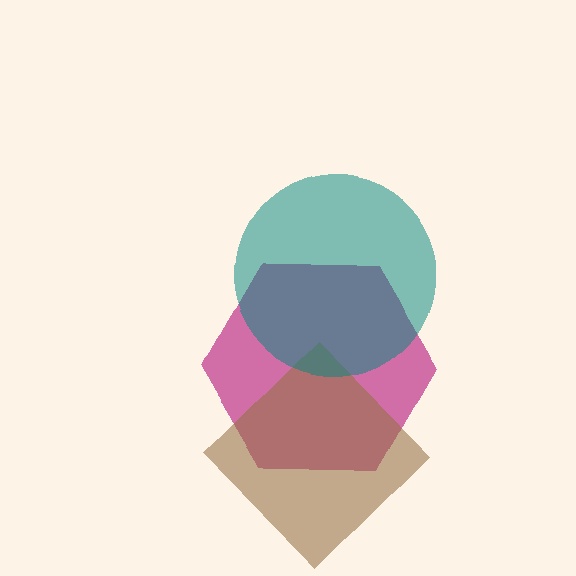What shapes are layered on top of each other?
The layered shapes are: a magenta hexagon, a brown diamond, a teal circle.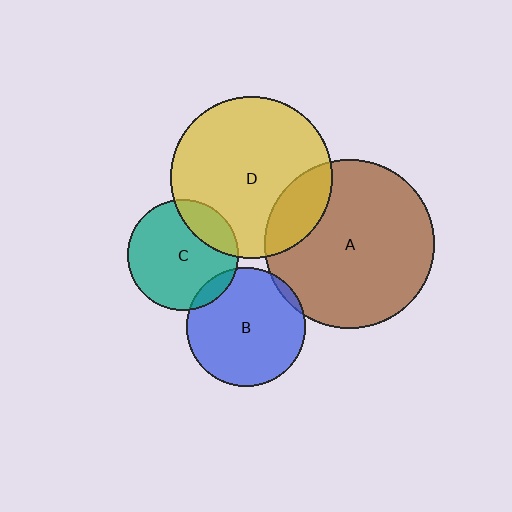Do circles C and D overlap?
Yes.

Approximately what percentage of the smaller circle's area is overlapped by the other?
Approximately 20%.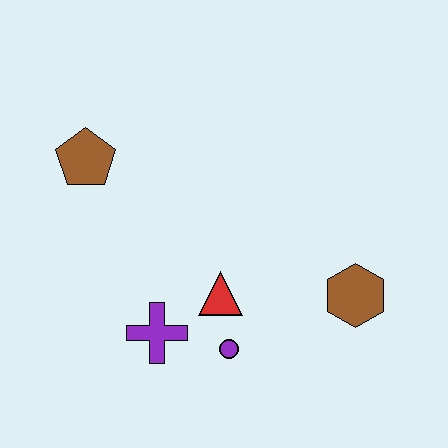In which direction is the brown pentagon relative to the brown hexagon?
The brown pentagon is to the left of the brown hexagon.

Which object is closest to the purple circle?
The red triangle is closest to the purple circle.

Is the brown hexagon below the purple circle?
No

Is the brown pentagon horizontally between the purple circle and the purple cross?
No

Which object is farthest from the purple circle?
The brown pentagon is farthest from the purple circle.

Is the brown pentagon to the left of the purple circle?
Yes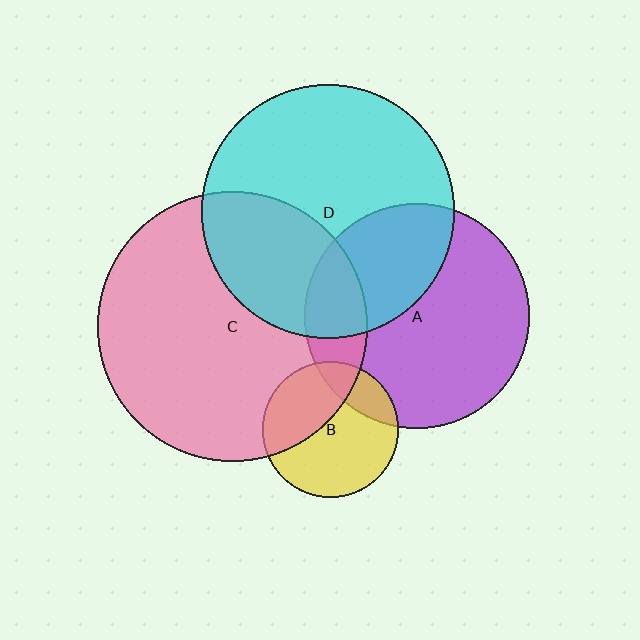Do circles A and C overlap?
Yes.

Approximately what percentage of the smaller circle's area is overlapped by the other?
Approximately 20%.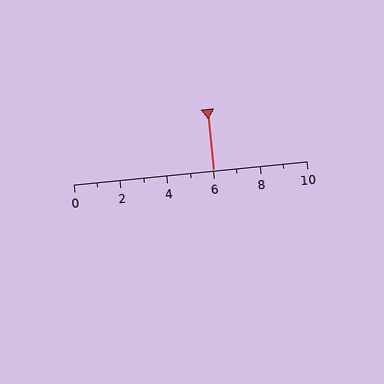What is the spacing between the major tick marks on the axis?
The major ticks are spaced 2 apart.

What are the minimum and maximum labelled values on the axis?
The axis runs from 0 to 10.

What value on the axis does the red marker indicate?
The marker indicates approximately 6.